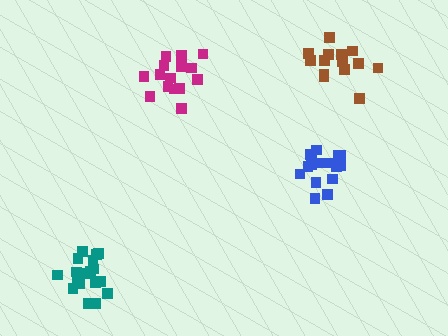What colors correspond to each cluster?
The clusters are colored: teal, brown, blue, magenta.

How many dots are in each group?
Group 1: 19 dots, Group 2: 15 dots, Group 3: 16 dots, Group 4: 15 dots (65 total).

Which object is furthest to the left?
The teal cluster is leftmost.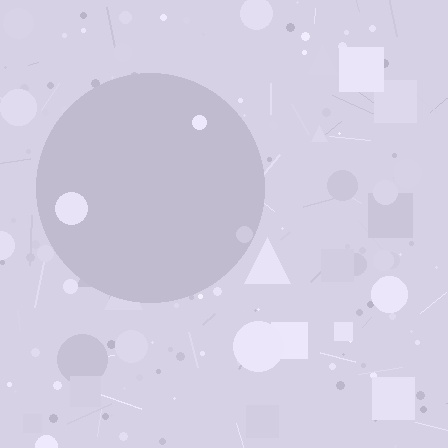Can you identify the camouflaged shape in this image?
The camouflaged shape is a circle.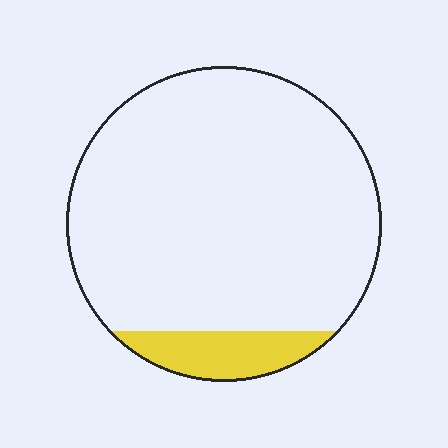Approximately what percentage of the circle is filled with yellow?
Approximately 10%.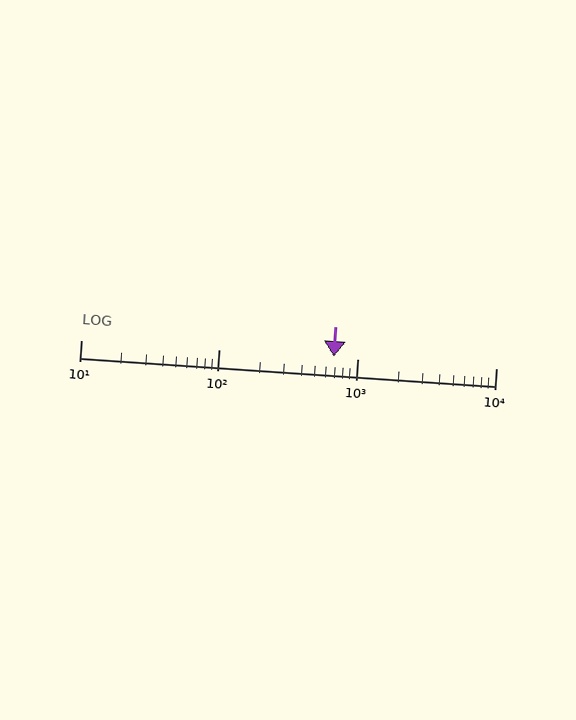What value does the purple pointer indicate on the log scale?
The pointer indicates approximately 670.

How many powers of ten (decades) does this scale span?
The scale spans 3 decades, from 10 to 10000.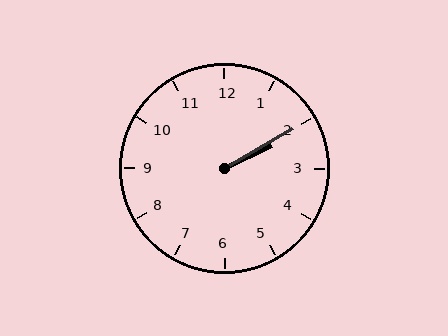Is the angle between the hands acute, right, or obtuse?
It is acute.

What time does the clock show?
2:10.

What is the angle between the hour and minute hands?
Approximately 5 degrees.